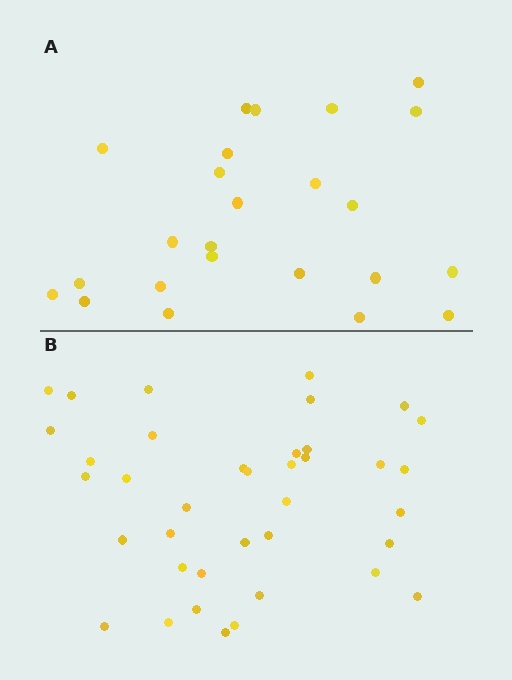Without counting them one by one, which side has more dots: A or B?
Region B (the bottom region) has more dots.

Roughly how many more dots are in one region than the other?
Region B has approximately 15 more dots than region A.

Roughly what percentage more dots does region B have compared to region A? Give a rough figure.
About 60% more.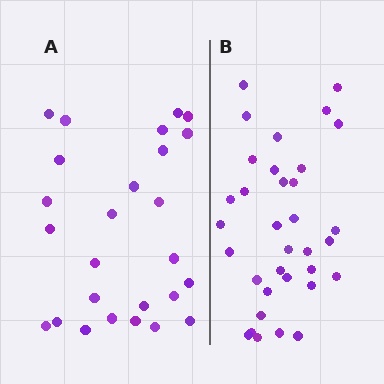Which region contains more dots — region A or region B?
Region B (the right region) has more dots.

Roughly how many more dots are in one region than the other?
Region B has roughly 8 or so more dots than region A.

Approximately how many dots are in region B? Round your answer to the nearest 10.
About 30 dots. (The exact count is 34, which rounds to 30.)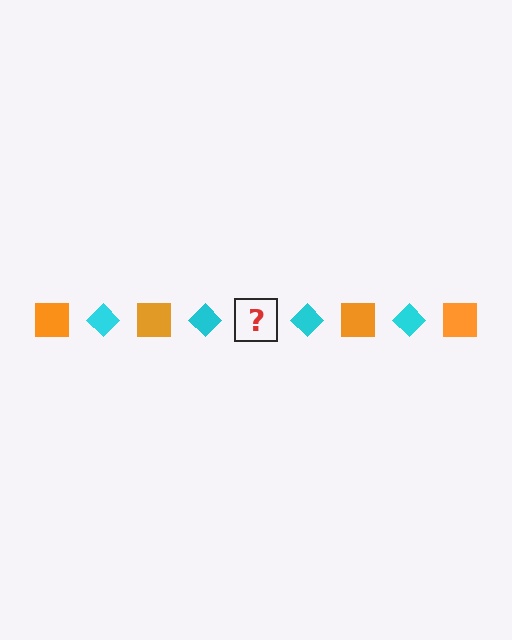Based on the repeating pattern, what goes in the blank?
The blank should be an orange square.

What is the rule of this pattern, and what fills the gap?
The rule is that the pattern alternates between orange square and cyan diamond. The gap should be filled with an orange square.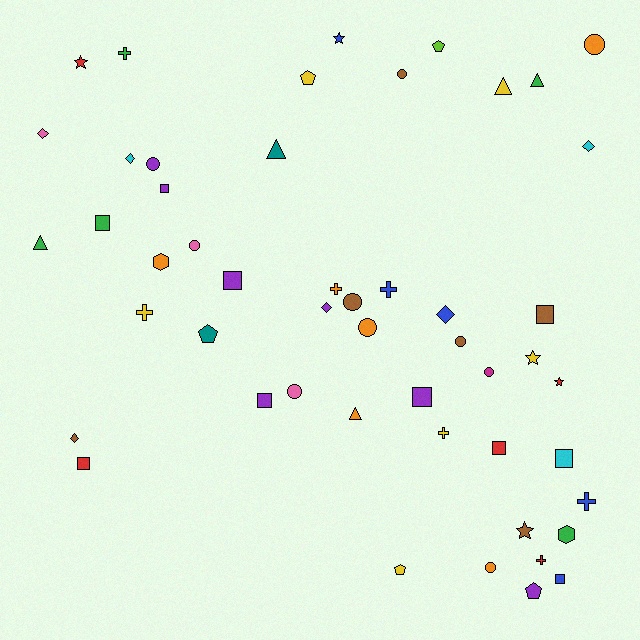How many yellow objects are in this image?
There are 6 yellow objects.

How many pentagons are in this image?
There are 5 pentagons.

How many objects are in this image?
There are 50 objects.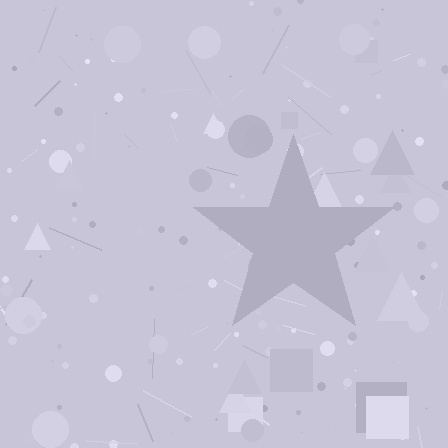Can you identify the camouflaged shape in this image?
The camouflaged shape is a star.